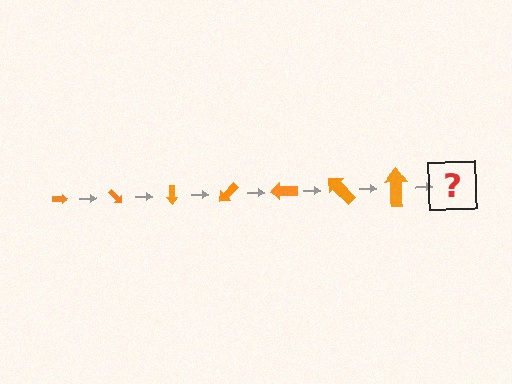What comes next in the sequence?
The next element should be an arrow, larger than the previous one and rotated 315 degrees from the start.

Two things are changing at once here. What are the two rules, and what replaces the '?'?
The two rules are that the arrow grows larger each step and it rotates 45 degrees each step. The '?' should be an arrow, larger than the previous one and rotated 315 degrees from the start.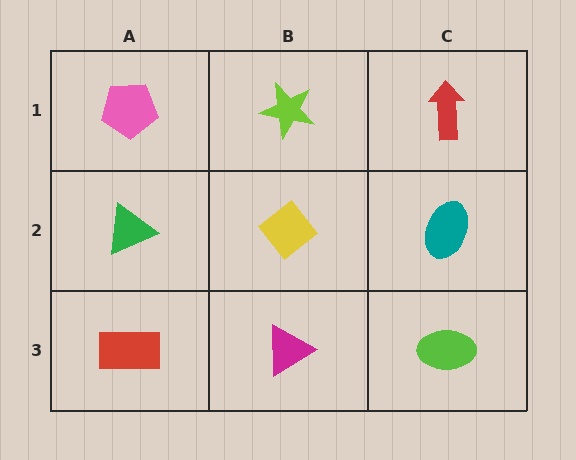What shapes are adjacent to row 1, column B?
A yellow diamond (row 2, column B), a pink pentagon (row 1, column A), a red arrow (row 1, column C).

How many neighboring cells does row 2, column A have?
3.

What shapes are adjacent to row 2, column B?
A lime star (row 1, column B), a magenta triangle (row 3, column B), a green triangle (row 2, column A), a teal ellipse (row 2, column C).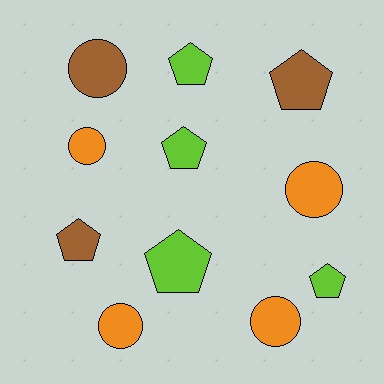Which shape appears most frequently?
Pentagon, with 6 objects.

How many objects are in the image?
There are 11 objects.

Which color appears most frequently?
Lime, with 4 objects.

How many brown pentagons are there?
There are 2 brown pentagons.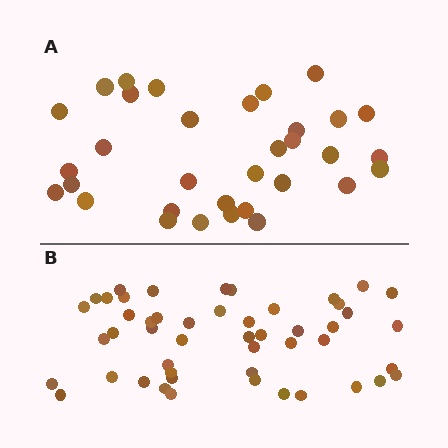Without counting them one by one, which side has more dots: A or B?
Region B (the bottom region) has more dots.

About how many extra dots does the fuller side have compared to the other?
Region B has approximately 15 more dots than region A.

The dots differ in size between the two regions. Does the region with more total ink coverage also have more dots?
No. Region A has more total ink coverage because its dots are larger, but region B actually contains more individual dots. Total area can be misleading — the number of items is what matters here.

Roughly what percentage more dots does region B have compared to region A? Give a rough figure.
About 50% more.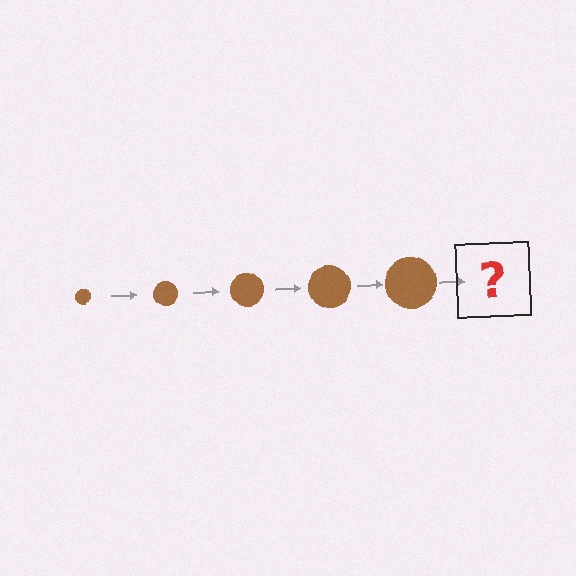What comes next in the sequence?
The next element should be a brown circle, larger than the previous one.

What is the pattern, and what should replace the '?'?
The pattern is that the circle gets progressively larger each step. The '?' should be a brown circle, larger than the previous one.